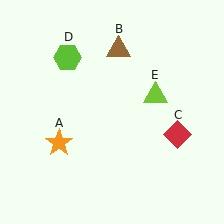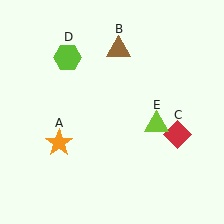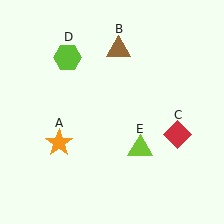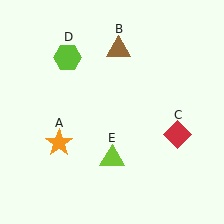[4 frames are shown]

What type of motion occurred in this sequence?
The lime triangle (object E) rotated clockwise around the center of the scene.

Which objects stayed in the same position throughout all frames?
Orange star (object A) and brown triangle (object B) and red diamond (object C) and lime hexagon (object D) remained stationary.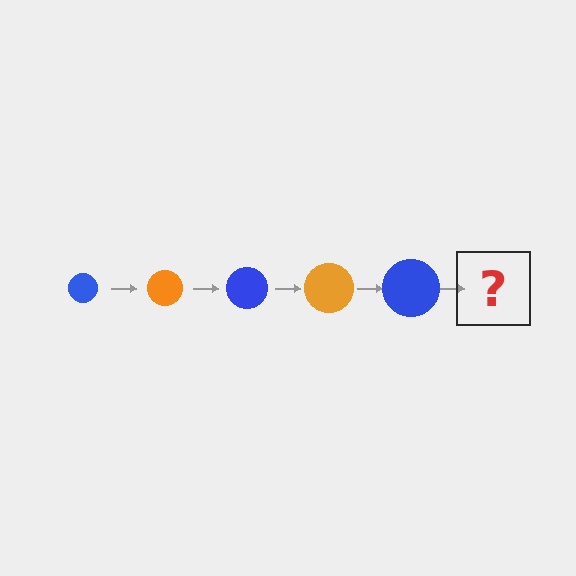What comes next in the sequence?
The next element should be an orange circle, larger than the previous one.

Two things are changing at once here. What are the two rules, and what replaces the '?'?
The two rules are that the circle grows larger each step and the color cycles through blue and orange. The '?' should be an orange circle, larger than the previous one.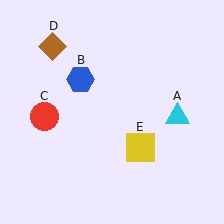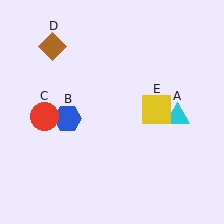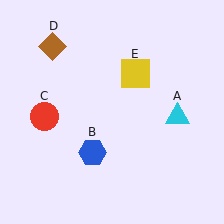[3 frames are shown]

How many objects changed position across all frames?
2 objects changed position: blue hexagon (object B), yellow square (object E).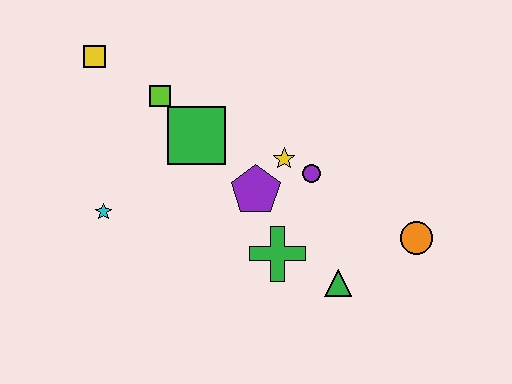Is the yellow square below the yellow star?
No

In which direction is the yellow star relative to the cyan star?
The yellow star is to the right of the cyan star.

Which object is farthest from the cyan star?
The orange circle is farthest from the cyan star.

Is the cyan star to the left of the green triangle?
Yes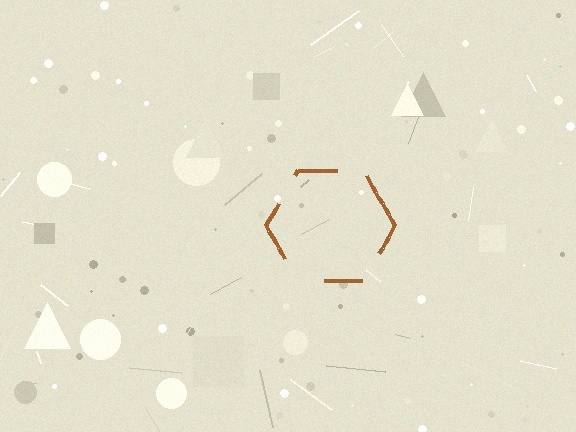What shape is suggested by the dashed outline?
The dashed outline suggests a hexagon.